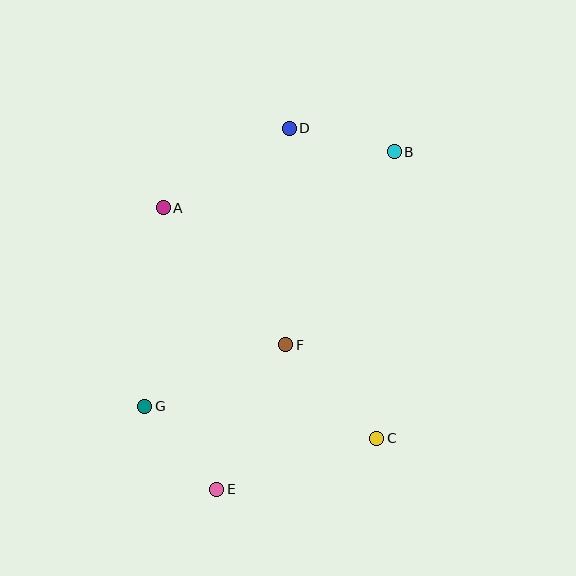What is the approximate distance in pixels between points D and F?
The distance between D and F is approximately 217 pixels.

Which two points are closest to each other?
Points B and D are closest to each other.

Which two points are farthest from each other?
Points B and E are farthest from each other.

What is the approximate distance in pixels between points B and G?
The distance between B and G is approximately 357 pixels.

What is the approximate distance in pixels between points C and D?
The distance between C and D is approximately 322 pixels.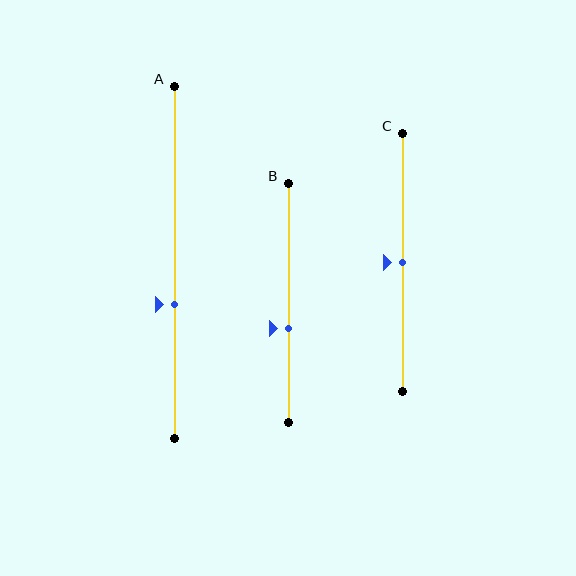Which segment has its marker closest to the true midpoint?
Segment C has its marker closest to the true midpoint.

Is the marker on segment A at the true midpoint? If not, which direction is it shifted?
No, the marker on segment A is shifted downward by about 12% of the segment length.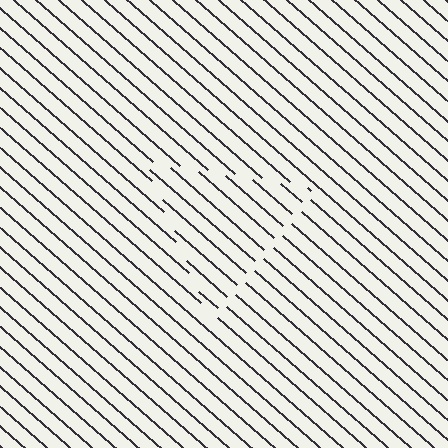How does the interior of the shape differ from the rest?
The interior of the shape contains the same grating, shifted by half a period — the contour is defined by the phase discontinuity where line-ends from the inner and outer gratings abut.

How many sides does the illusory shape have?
3 sides — the line-ends trace a triangle.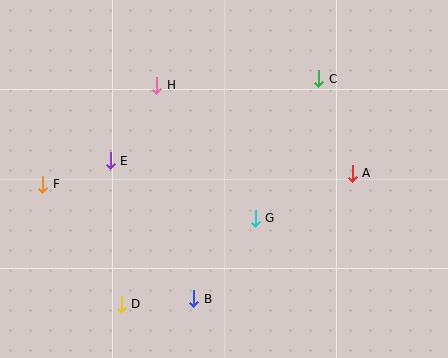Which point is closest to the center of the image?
Point G at (255, 218) is closest to the center.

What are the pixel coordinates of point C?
Point C is at (319, 79).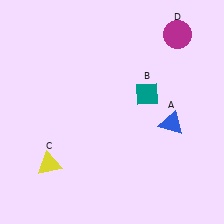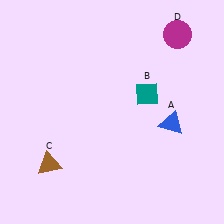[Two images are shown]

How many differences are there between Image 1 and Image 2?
There is 1 difference between the two images.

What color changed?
The triangle (C) changed from yellow in Image 1 to brown in Image 2.